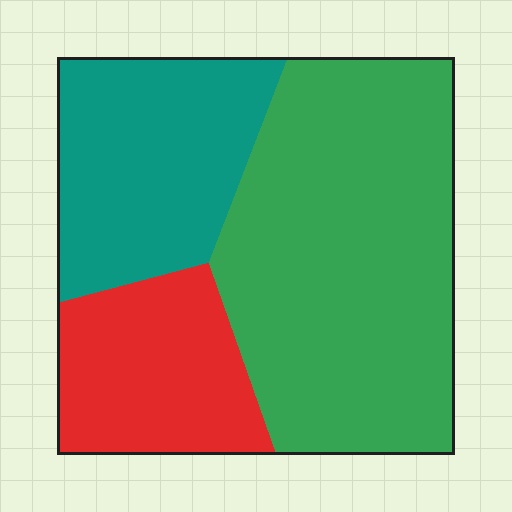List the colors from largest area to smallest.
From largest to smallest: green, teal, red.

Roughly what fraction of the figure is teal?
Teal covers about 25% of the figure.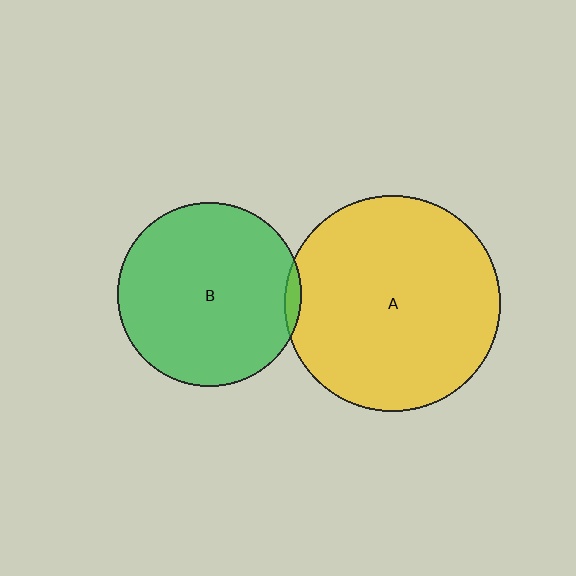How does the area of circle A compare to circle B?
Approximately 1.4 times.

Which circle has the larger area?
Circle A (yellow).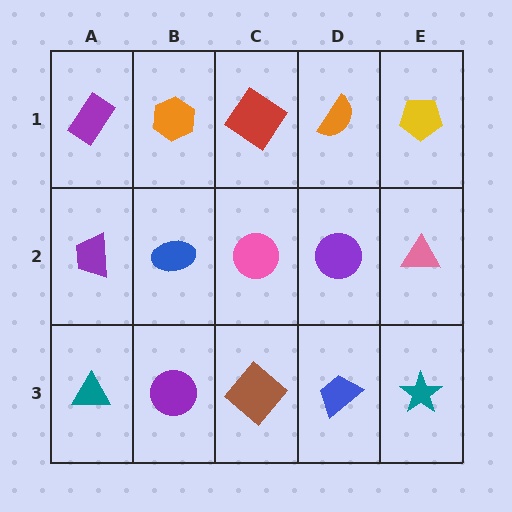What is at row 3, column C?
A brown diamond.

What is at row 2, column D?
A purple circle.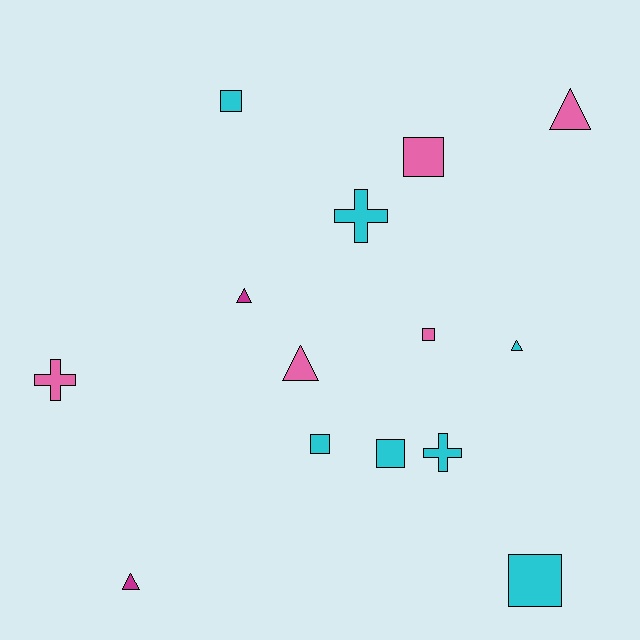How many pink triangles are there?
There are 2 pink triangles.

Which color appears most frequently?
Cyan, with 7 objects.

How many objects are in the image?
There are 14 objects.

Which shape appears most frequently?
Square, with 6 objects.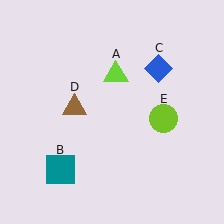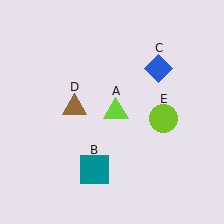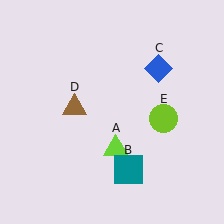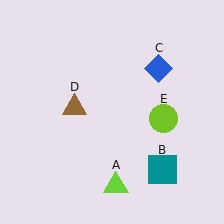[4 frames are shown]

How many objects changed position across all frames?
2 objects changed position: lime triangle (object A), teal square (object B).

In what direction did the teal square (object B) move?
The teal square (object B) moved right.